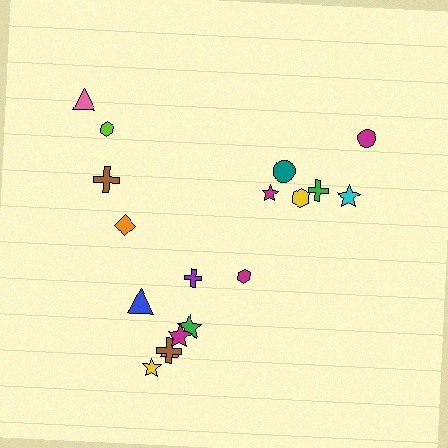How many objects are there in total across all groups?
There are 18 objects.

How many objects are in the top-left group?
There are 4 objects.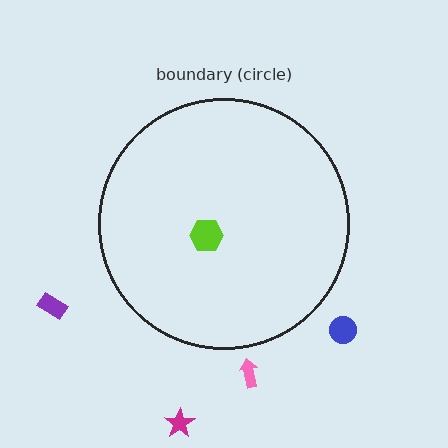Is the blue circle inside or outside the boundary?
Outside.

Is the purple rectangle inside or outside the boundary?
Outside.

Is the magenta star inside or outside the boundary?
Outside.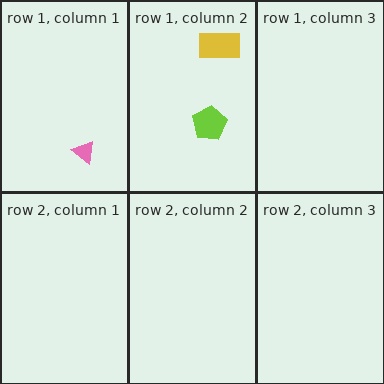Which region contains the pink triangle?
The row 1, column 1 region.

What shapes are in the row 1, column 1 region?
The pink triangle.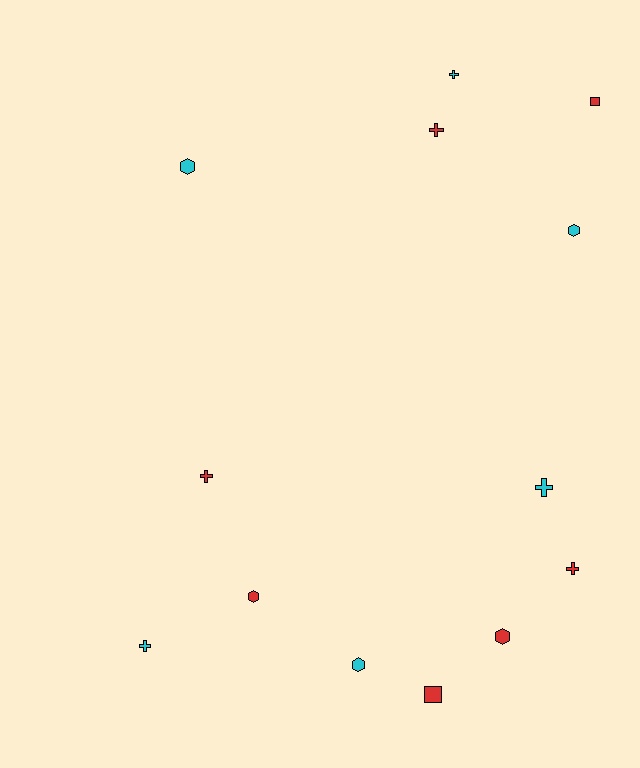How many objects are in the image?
There are 13 objects.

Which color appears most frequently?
Red, with 7 objects.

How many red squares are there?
There are 2 red squares.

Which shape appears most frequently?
Cross, with 6 objects.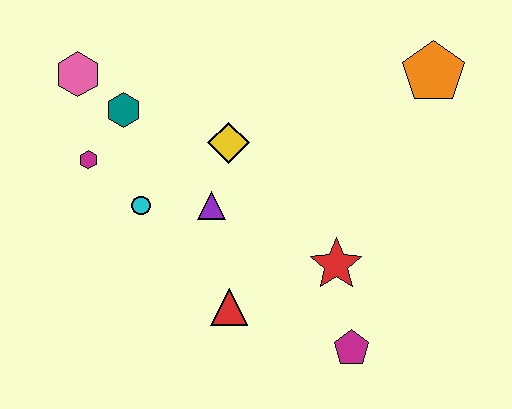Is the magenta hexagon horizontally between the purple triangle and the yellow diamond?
No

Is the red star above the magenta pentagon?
Yes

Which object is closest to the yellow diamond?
The purple triangle is closest to the yellow diamond.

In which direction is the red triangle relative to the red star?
The red triangle is to the left of the red star.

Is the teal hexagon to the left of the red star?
Yes